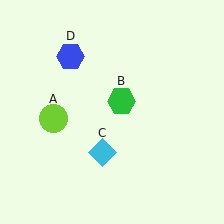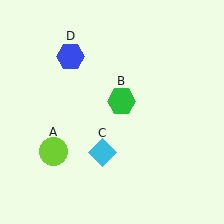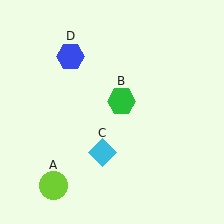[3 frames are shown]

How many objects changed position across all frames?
1 object changed position: lime circle (object A).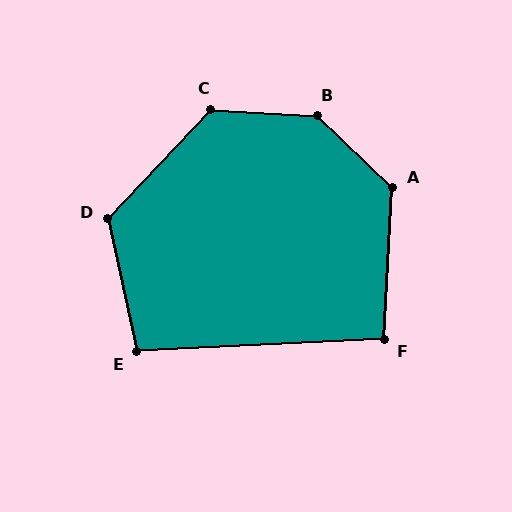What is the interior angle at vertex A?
Approximately 130 degrees (obtuse).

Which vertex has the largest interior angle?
B, at approximately 140 degrees.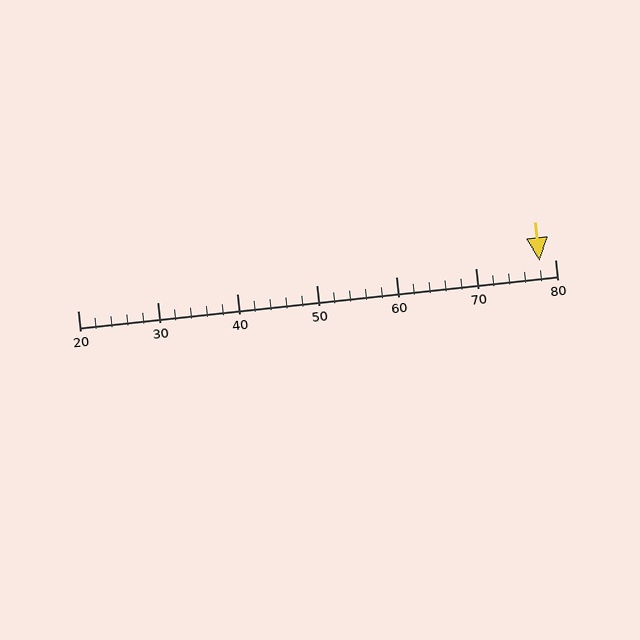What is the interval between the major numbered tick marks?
The major tick marks are spaced 10 units apart.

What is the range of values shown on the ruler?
The ruler shows values from 20 to 80.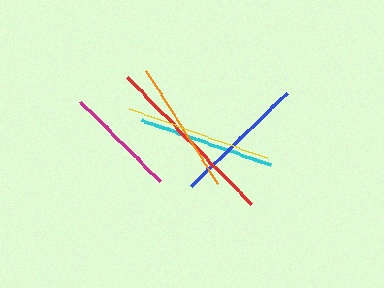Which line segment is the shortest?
The magenta line is the shortest at approximately 113 pixels.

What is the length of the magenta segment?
The magenta segment is approximately 113 pixels long.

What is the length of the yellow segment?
The yellow segment is approximately 147 pixels long.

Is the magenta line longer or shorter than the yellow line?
The yellow line is longer than the magenta line.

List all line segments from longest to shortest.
From longest to shortest: red, yellow, cyan, orange, blue, magenta.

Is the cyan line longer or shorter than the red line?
The red line is longer than the cyan line.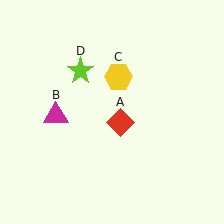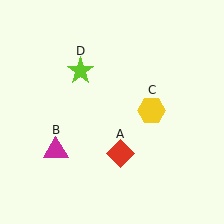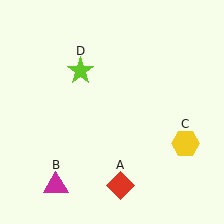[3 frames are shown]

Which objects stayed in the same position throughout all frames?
Lime star (object D) remained stationary.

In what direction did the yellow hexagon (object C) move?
The yellow hexagon (object C) moved down and to the right.